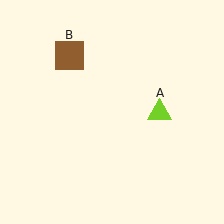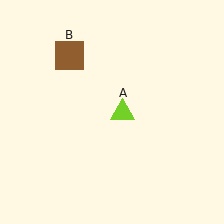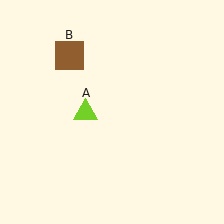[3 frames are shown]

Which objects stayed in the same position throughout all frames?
Brown square (object B) remained stationary.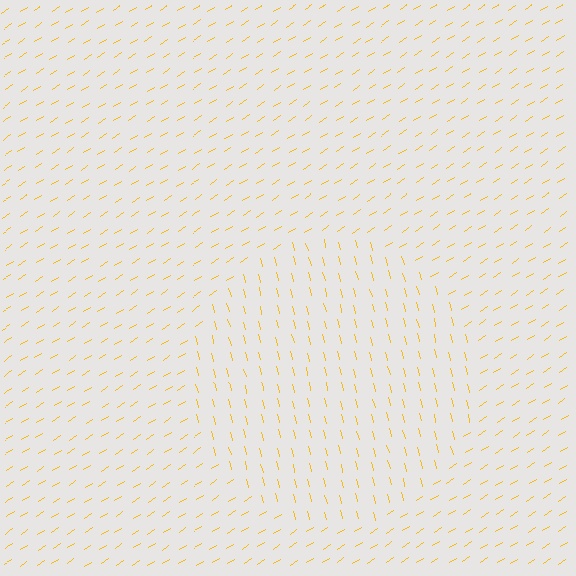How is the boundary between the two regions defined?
The boundary is defined purely by a change in line orientation (approximately 72 degrees difference). All lines are the same color and thickness.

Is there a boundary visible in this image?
Yes, there is a texture boundary formed by a change in line orientation.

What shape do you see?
I see a circle.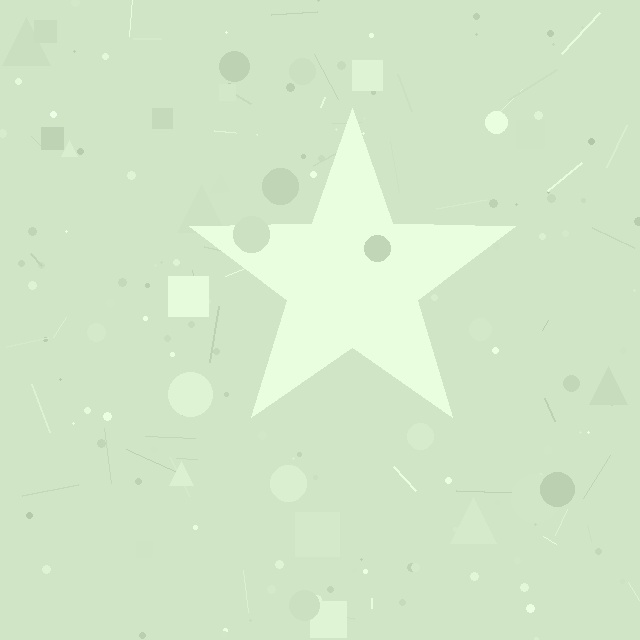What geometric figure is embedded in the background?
A star is embedded in the background.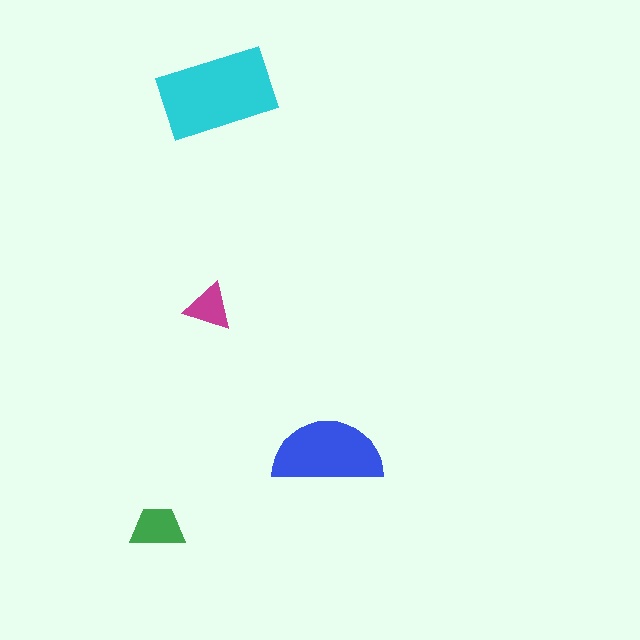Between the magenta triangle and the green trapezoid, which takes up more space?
The green trapezoid.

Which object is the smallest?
The magenta triangle.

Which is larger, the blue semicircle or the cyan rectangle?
The cyan rectangle.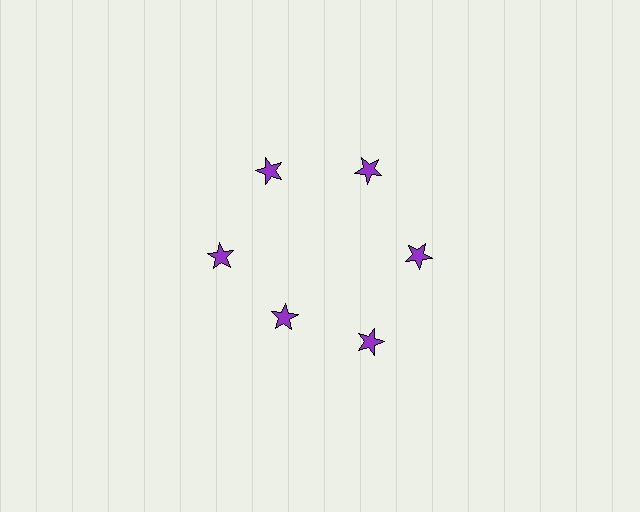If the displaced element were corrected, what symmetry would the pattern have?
It would have 6-fold rotational symmetry — the pattern would map onto itself every 60 degrees.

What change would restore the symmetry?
The symmetry would be restored by moving it outward, back onto the ring so that all 6 stars sit at equal angles and equal distance from the center.